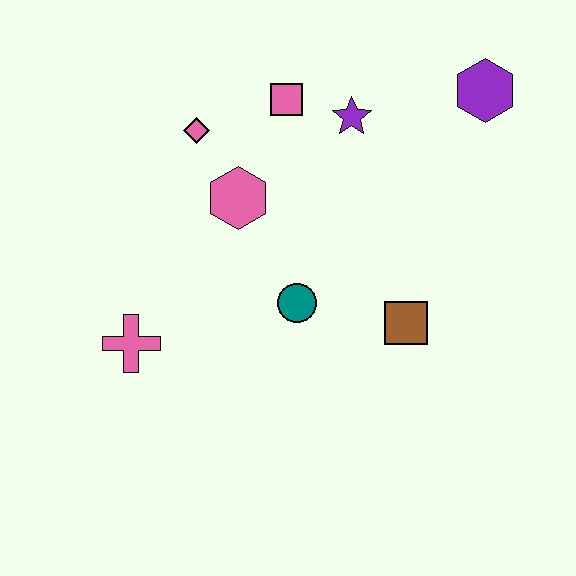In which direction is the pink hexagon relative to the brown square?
The pink hexagon is to the left of the brown square.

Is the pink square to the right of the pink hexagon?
Yes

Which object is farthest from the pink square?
The pink cross is farthest from the pink square.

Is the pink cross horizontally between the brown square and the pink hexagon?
No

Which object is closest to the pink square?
The purple star is closest to the pink square.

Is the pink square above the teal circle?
Yes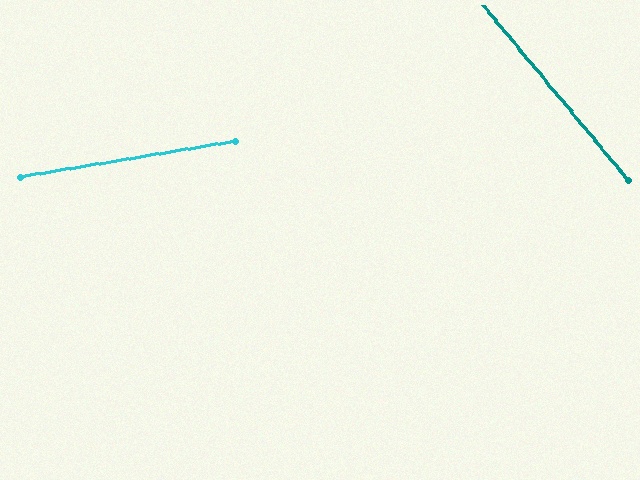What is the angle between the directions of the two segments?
Approximately 60 degrees.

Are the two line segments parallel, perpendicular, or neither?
Neither parallel nor perpendicular — they differ by about 60°.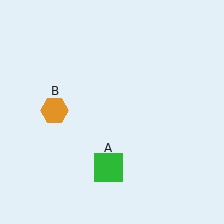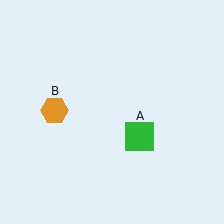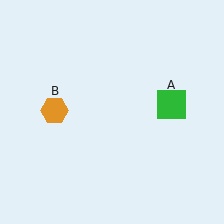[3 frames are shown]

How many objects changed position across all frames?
1 object changed position: green square (object A).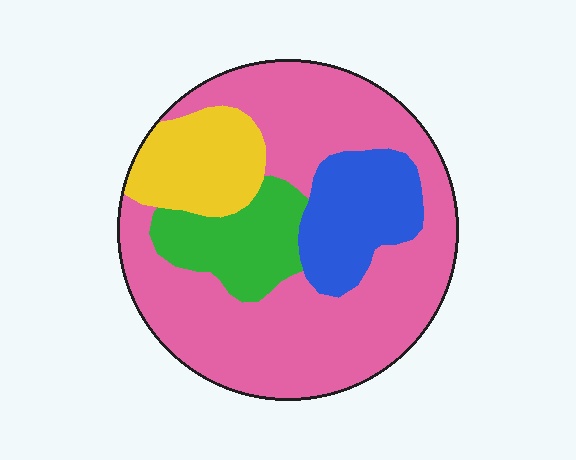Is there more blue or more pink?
Pink.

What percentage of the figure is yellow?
Yellow covers 13% of the figure.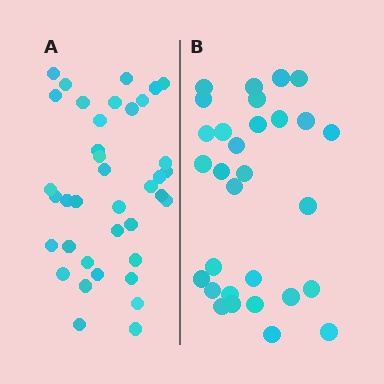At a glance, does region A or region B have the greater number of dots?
Region A (the left region) has more dots.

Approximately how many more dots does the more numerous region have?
Region A has roughly 8 or so more dots than region B.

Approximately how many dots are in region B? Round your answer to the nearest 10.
About 30 dots.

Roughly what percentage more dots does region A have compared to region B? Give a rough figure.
About 25% more.